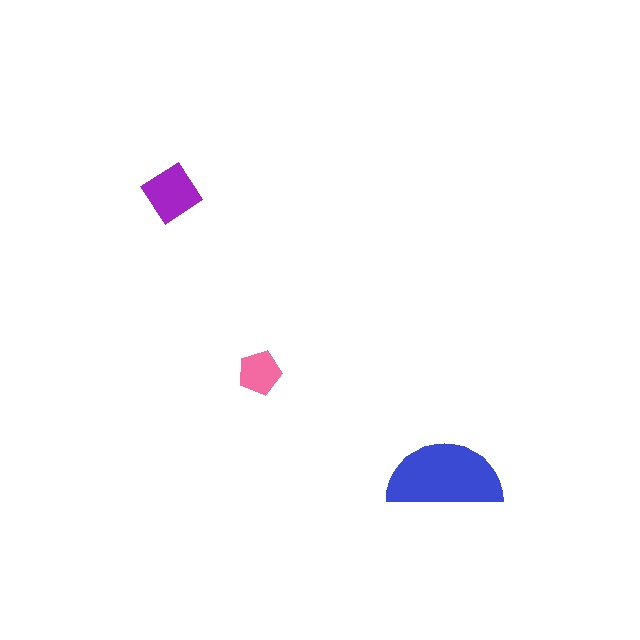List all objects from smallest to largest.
The pink pentagon, the purple diamond, the blue semicircle.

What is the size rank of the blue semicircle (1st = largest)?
1st.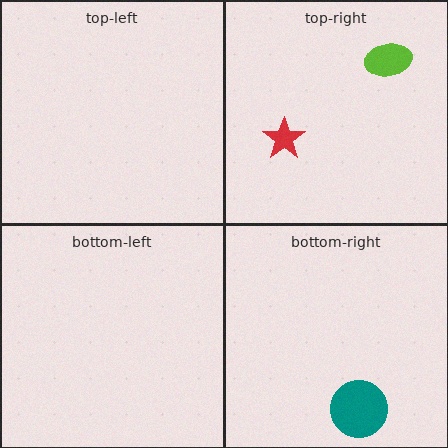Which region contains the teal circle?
The bottom-right region.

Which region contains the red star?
The top-right region.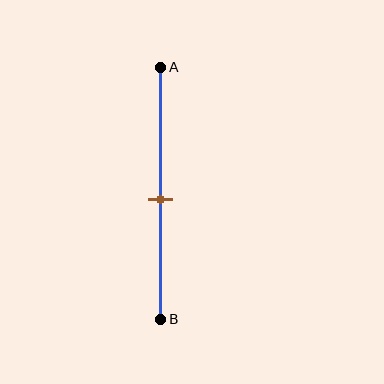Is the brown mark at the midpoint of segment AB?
Yes, the mark is approximately at the midpoint.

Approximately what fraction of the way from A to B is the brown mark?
The brown mark is approximately 55% of the way from A to B.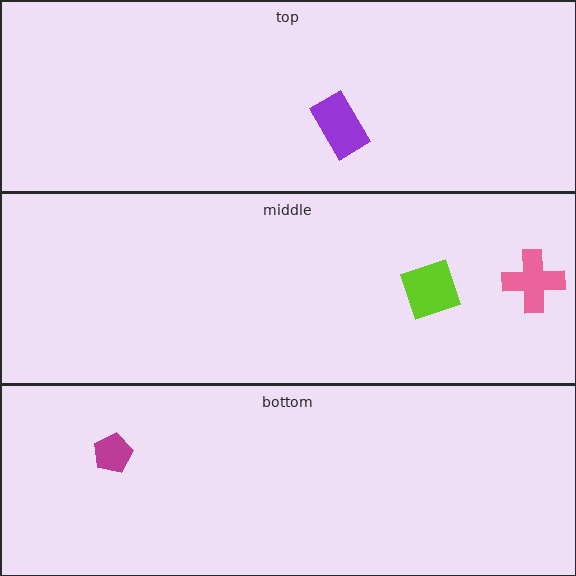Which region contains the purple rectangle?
The top region.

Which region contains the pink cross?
The middle region.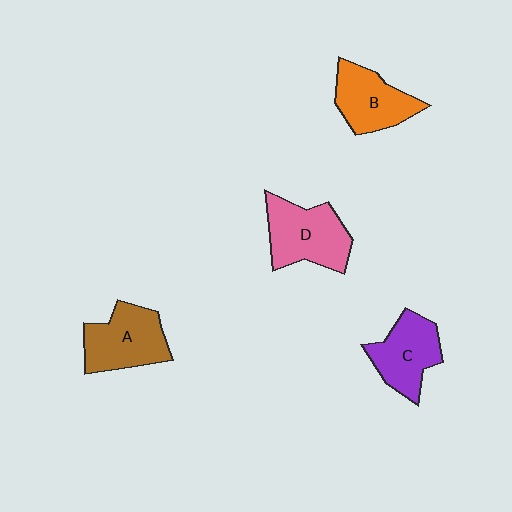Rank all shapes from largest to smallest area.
From largest to smallest: D (pink), A (brown), C (purple), B (orange).